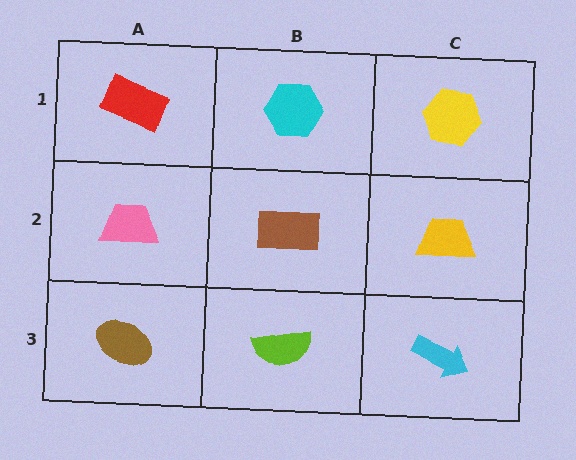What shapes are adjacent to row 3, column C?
A yellow trapezoid (row 2, column C), a lime semicircle (row 3, column B).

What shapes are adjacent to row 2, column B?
A cyan hexagon (row 1, column B), a lime semicircle (row 3, column B), a pink trapezoid (row 2, column A), a yellow trapezoid (row 2, column C).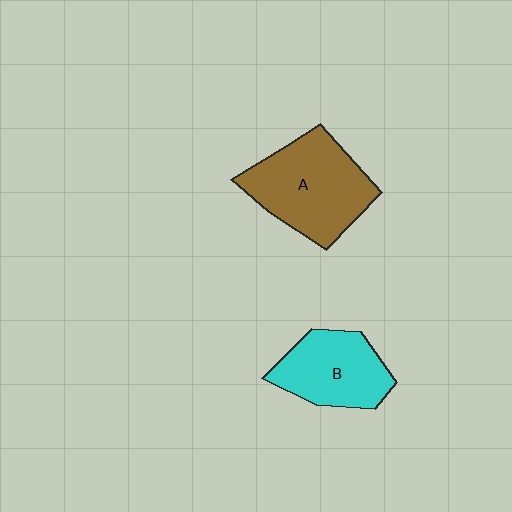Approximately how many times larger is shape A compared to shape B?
Approximately 1.3 times.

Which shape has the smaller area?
Shape B (cyan).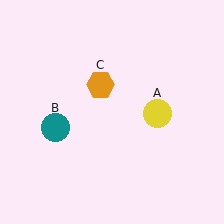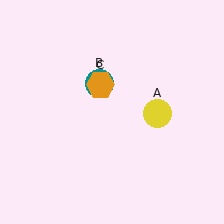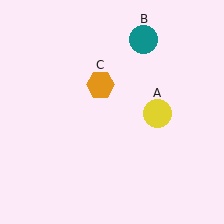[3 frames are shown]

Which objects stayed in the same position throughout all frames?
Yellow circle (object A) and orange hexagon (object C) remained stationary.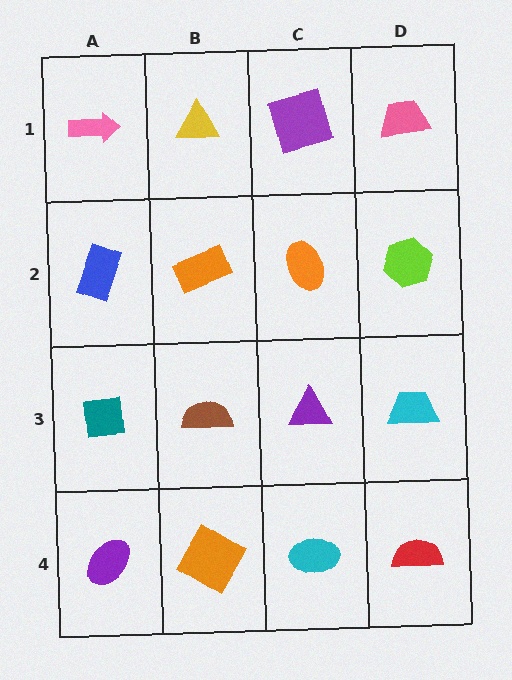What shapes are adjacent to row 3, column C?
An orange ellipse (row 2, column C), a cyan ellipse (row 4, column C), a brown semicircle (row 3, column B), a cyan trapezoid (row 3, column D).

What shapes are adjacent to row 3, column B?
An orange rectangle (row 2, column B), an orange diamond (row 4, column B), a teal square (row 3, column A), a purple triangle (row 3, column C).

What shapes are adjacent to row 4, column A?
A teal square (row 3, column A), an orange diamond (row 4, column B).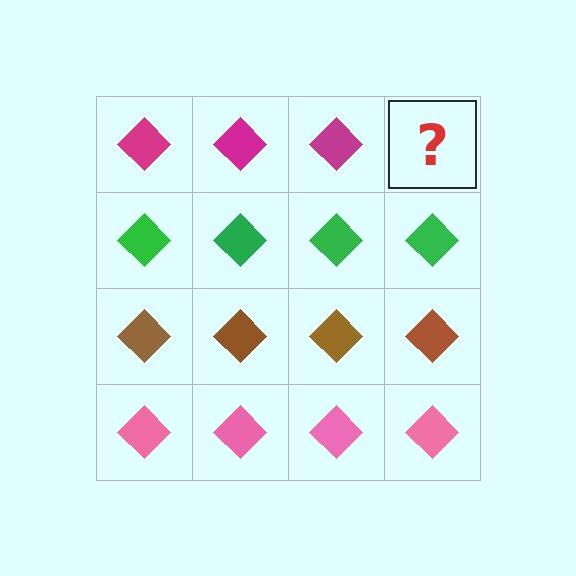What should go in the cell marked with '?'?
The missing cell should contain a magenta diamond.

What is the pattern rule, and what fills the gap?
The rule is that each row has a consistent color. The gap should be filled with a magenta diamond.